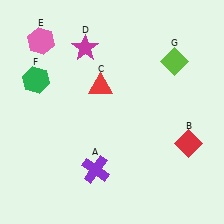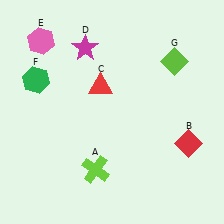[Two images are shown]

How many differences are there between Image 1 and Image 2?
There is 1 difference between the two images.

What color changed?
The cross (A) changed from purple in Image 1 to lime in Image 2.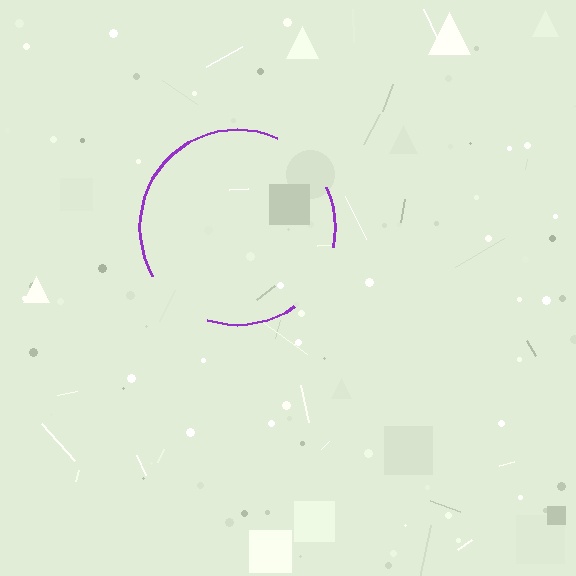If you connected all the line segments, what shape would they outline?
They would outline a circle.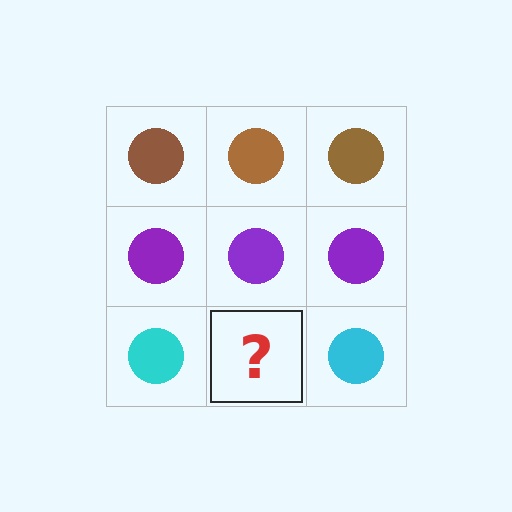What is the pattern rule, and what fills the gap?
The rule is that each row has a consistent color. The gap should be filled with a cyan circle.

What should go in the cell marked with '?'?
The missing cell should contain a cyan circle.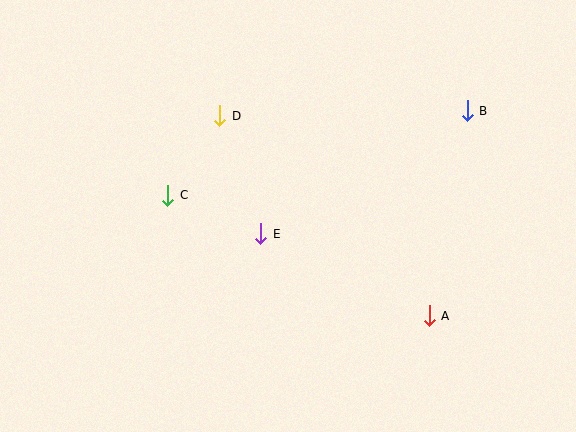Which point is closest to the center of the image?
Point E at (261, 234) is closest to the center.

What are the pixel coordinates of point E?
Point E is at (261, 234).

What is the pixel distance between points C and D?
The distance between C and D is 95 pixels.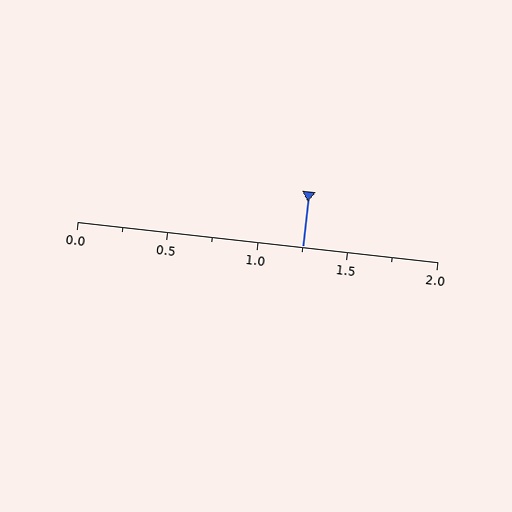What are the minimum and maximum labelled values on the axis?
The axis runs from 0.0 to 2.0.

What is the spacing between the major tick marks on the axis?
The major ticks are spaced 0.5 apart.